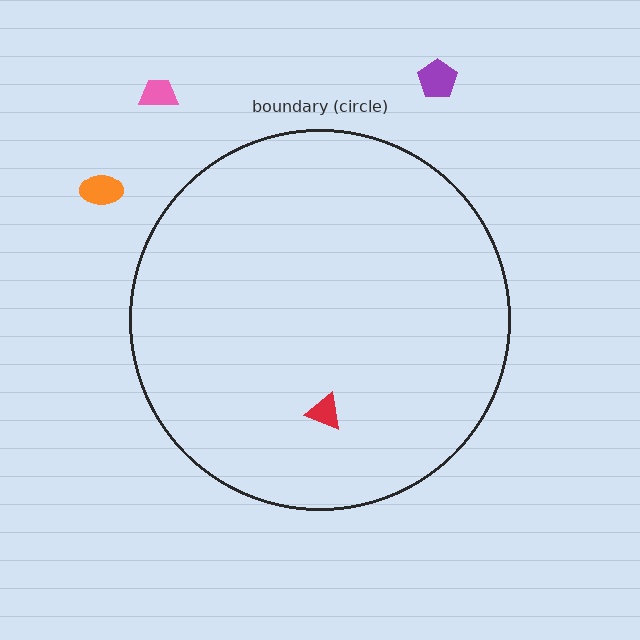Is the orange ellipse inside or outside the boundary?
Outside.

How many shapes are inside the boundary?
1 inside, 3 outside.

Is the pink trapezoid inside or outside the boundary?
Outside.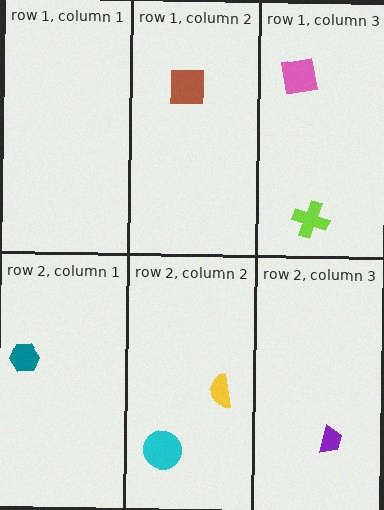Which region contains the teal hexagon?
The row 2, column 1 region.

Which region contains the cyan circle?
The row 2, column 2 region.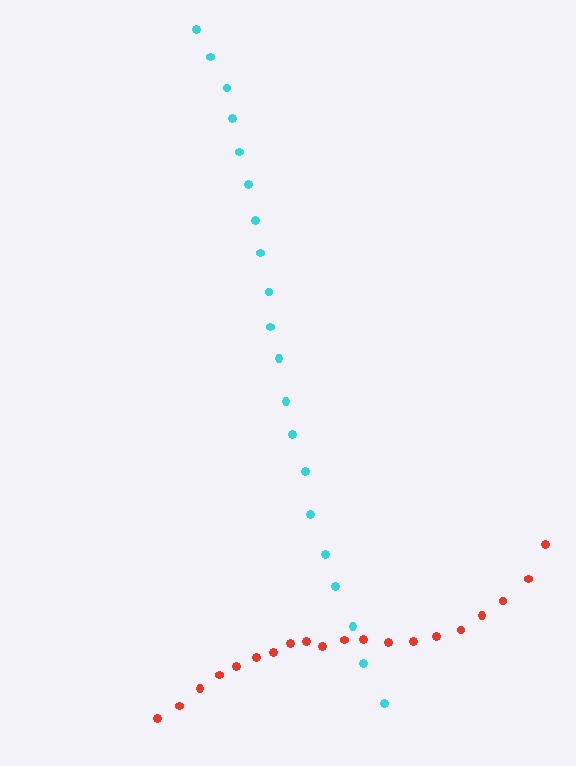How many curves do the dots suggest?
There are 2 distinct paths.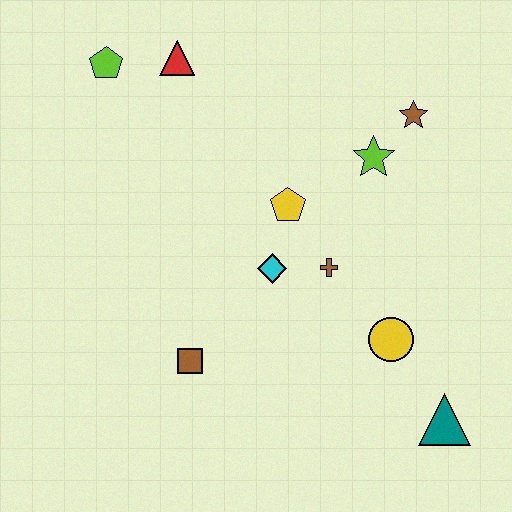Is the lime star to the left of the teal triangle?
Yes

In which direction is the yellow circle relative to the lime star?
The yellow circle is below the lime star.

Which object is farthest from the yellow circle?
The lime pentagon is farthest from the yellow circle.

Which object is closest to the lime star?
The brown star is closest to the lime star.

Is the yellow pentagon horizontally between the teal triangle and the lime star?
No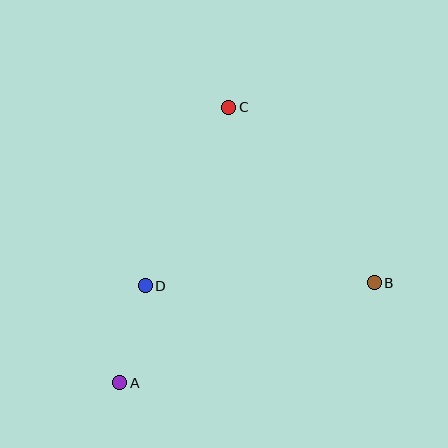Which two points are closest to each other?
Points A and D are closest to each other.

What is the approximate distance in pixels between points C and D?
The distance between C and D is approximately 197 pixels.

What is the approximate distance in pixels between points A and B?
The distance between A and B is approximately 274 pixels.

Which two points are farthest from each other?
Points A and C are farthest from each other.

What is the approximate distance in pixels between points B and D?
The distance between B and D is approximately 229 pixels.